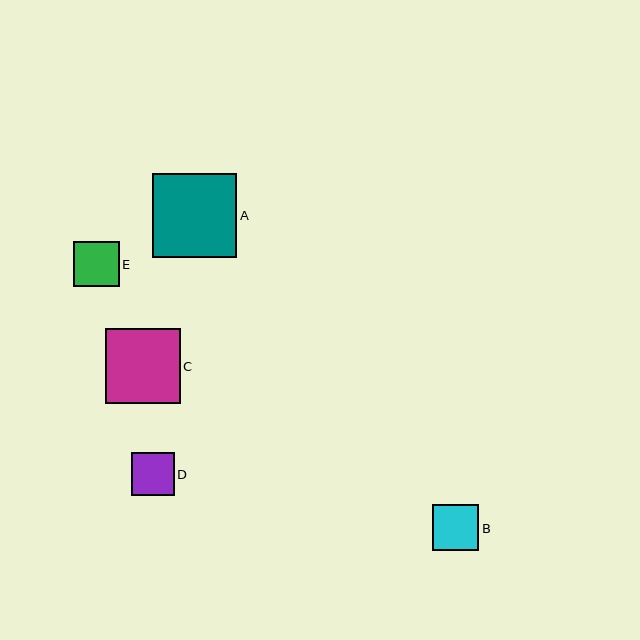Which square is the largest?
Square A is the largest with a size of approximately 85 pixels.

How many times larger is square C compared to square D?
Square C is approximately 1.8 times the size of square D.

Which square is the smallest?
Square D is the smallest with a size of approximately 43 pixels.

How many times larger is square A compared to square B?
Square A is approximately 1.8 times the size of square B.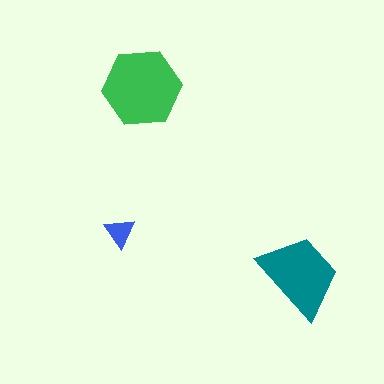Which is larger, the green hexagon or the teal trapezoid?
The green hexagon.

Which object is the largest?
The green hexagon.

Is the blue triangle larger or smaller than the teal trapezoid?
Smaller.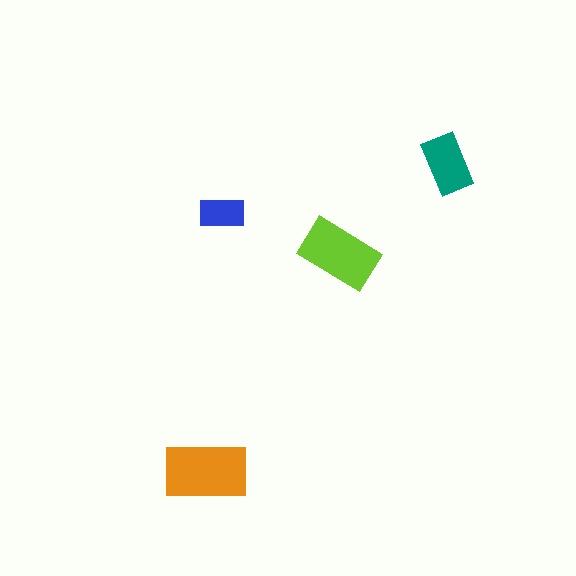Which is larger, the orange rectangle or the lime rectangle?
The orange one.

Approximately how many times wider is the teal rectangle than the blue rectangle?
About 1.5 times wider.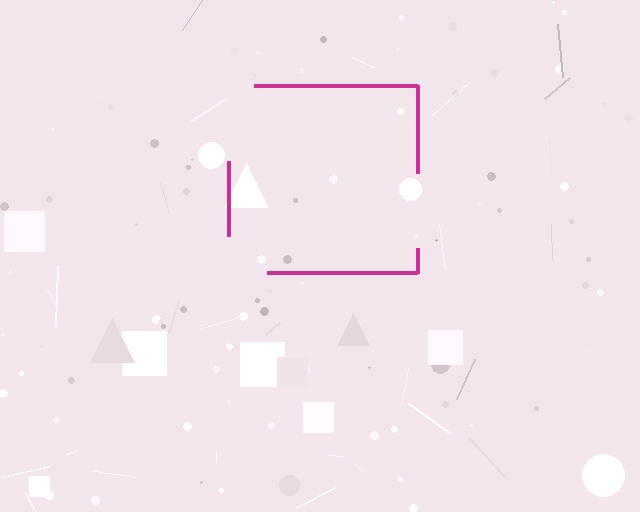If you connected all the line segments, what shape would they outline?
They would outline a square.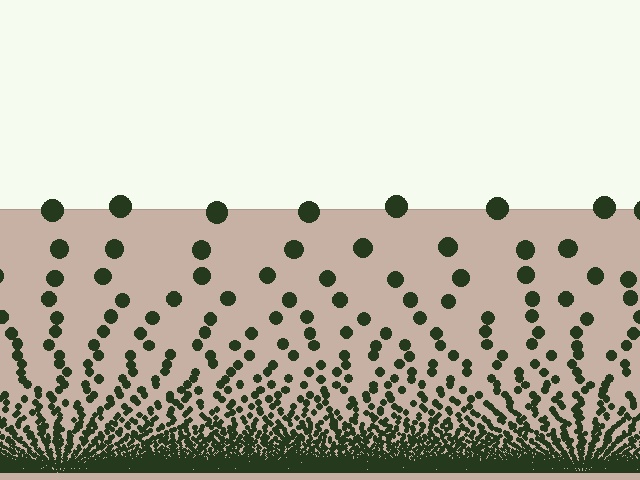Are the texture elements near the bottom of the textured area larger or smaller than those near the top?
Smaller. The gradient is inverted — elements near the bottom are smaller and denser.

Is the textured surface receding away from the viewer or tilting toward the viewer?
The surface appears to tilt toward the viewer. Texture elements get larger and sparser toward the top.